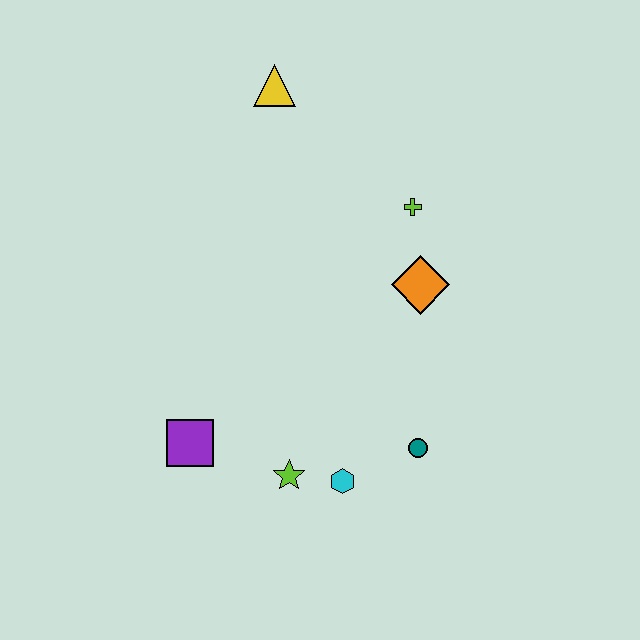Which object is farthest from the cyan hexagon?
The yellow triangle is farthest from the cyan hexagon.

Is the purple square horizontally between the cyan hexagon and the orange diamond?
No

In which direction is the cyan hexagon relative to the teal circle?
The cyan hexagon is to the left of the teal circle.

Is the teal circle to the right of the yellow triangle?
Yes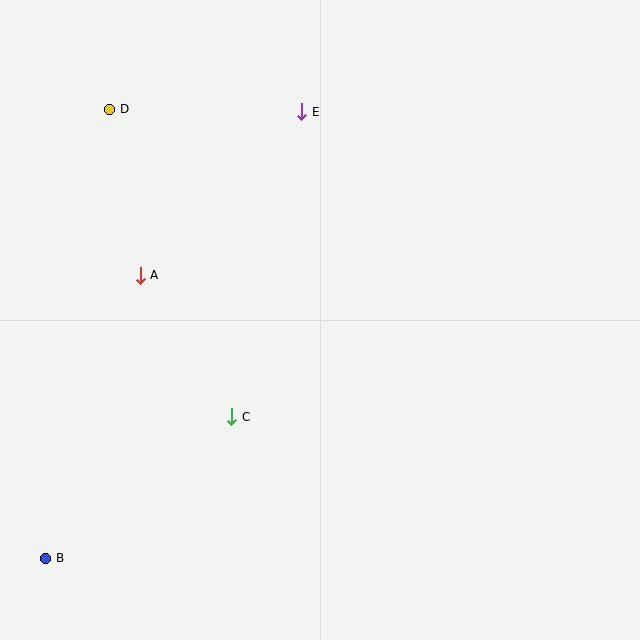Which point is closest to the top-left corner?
Point D is closest to the top-left corner.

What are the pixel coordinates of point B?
Point B is at (46, 558).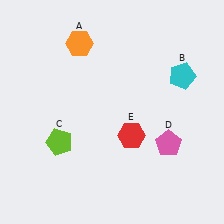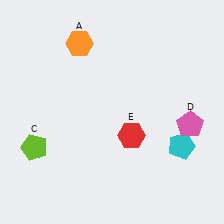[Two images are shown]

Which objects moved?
The objects that moved are: the cyan pentagon (B), the lime pentagon (C), the pink pentagon (D).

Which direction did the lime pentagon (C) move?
The lime pentagon (C) moved left.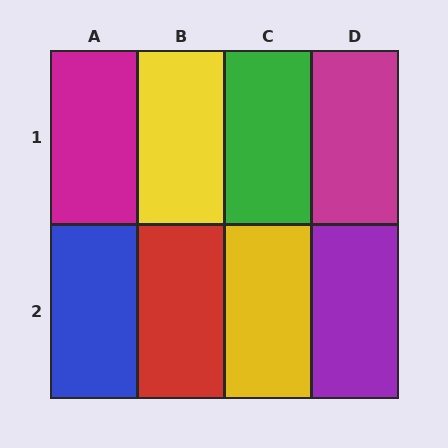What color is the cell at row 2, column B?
Red.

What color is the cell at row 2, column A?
Blue.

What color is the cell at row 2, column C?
Yellow.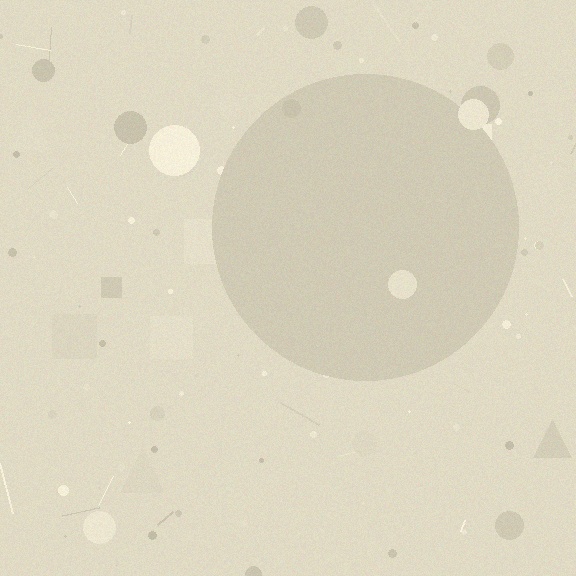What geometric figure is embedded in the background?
A circle is embedded in the background.